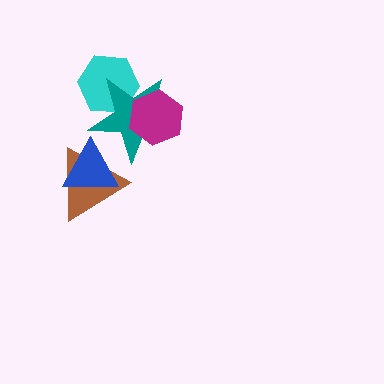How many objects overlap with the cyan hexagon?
1 object overlaps with the cyan hexagon.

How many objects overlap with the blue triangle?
2 objects overlap with the blue triangle.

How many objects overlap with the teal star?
4 objects overlap with the teal star.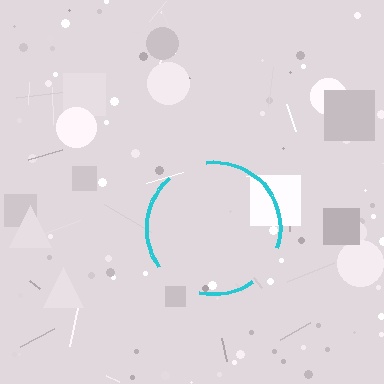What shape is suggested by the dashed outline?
The dashed outline suggests a circle.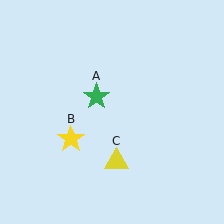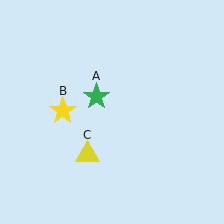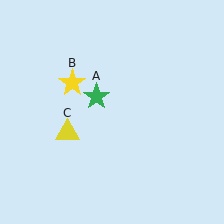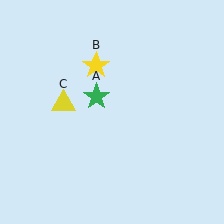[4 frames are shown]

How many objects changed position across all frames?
2 objects changed position: yellow star (object B), yellow triangle (object C).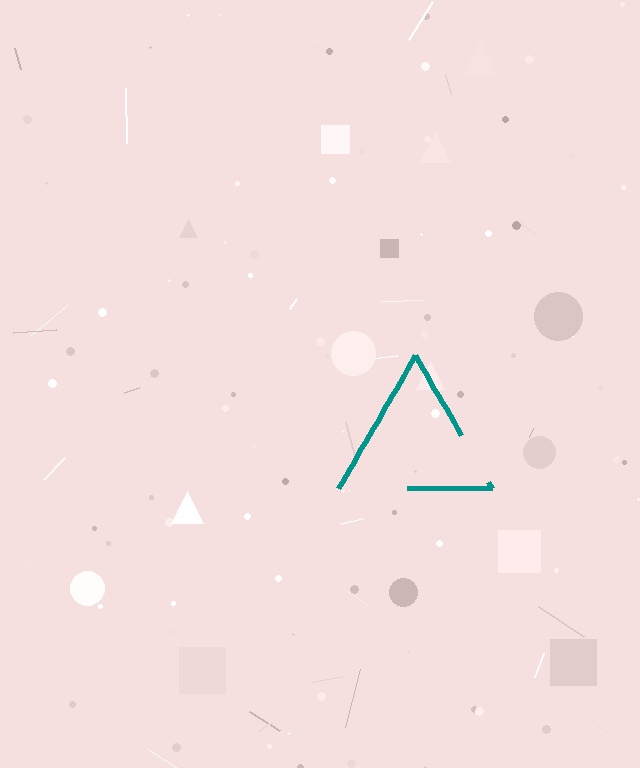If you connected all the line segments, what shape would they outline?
They would outline a triangle.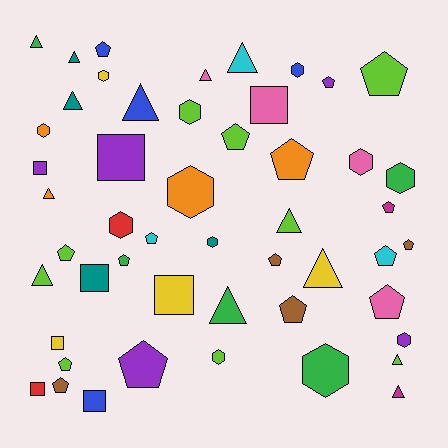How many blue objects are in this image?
There are 4 blue objects.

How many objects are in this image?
There are 50 objects.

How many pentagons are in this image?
There are 17 pentagons.